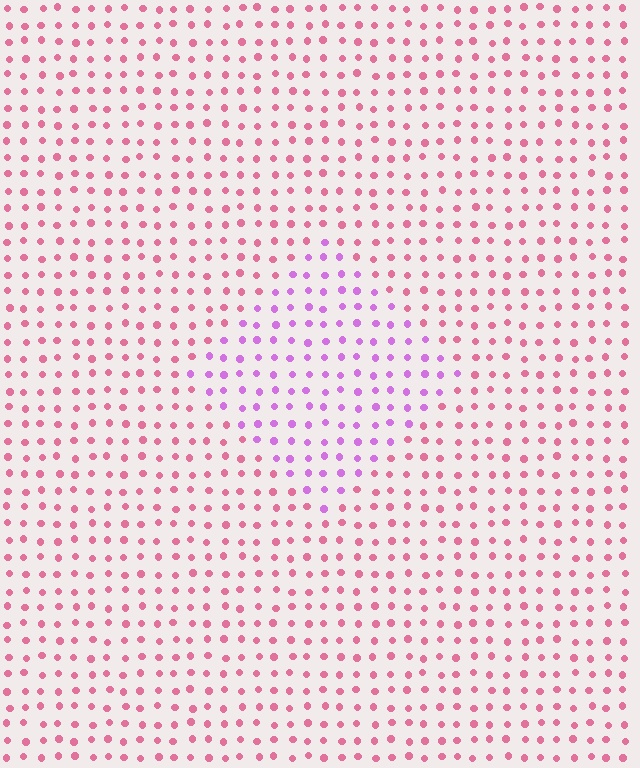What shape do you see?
I see a diamond.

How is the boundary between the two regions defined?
The boundary is defined purely by a slight shift in hue (about 46 degrees). Spacing, size, and orientation are identical on both sides.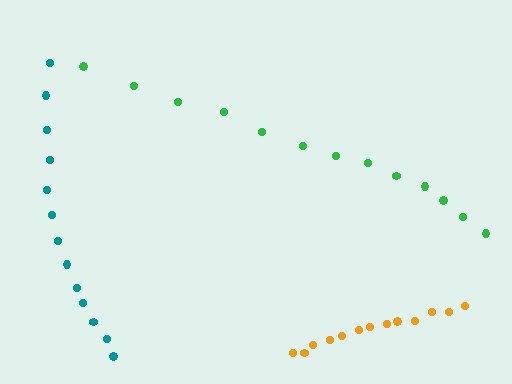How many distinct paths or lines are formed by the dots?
There are 3 distinct paths.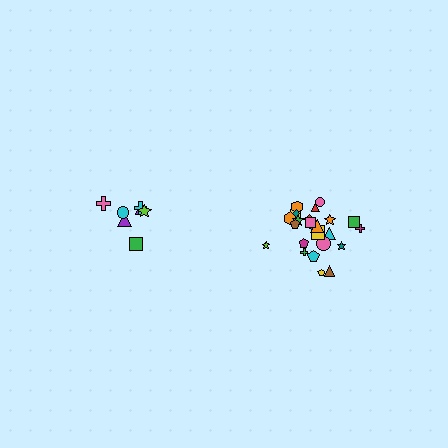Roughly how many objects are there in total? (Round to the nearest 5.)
Roughly 30 objects in total.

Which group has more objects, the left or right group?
The right group.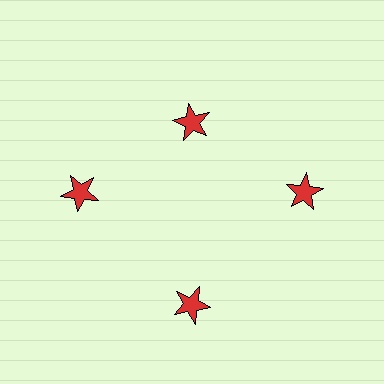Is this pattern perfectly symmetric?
No. The 4 red stars are arranged in a ring, but one element near the 12 o'clock position is pulled inward toward the center, breaking the 4-fold rotational symmetry.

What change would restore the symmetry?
The symmetry would be restored by moving it outward, back onto the ring so that all 4 stars sit at equal angles and equal distance from the center.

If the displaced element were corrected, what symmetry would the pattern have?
It would have 4-fold rotational symmetry — the pattern would map onto itself every 90 degrees.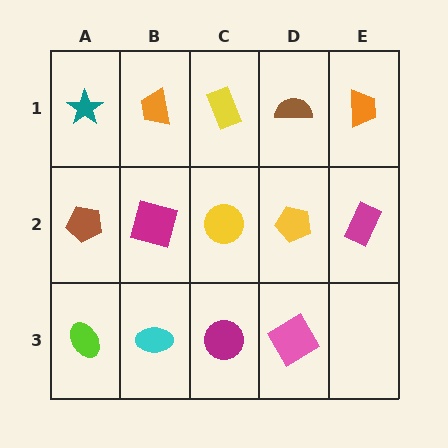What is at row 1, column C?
A yellow rectangle.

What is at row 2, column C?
A yellow circle.